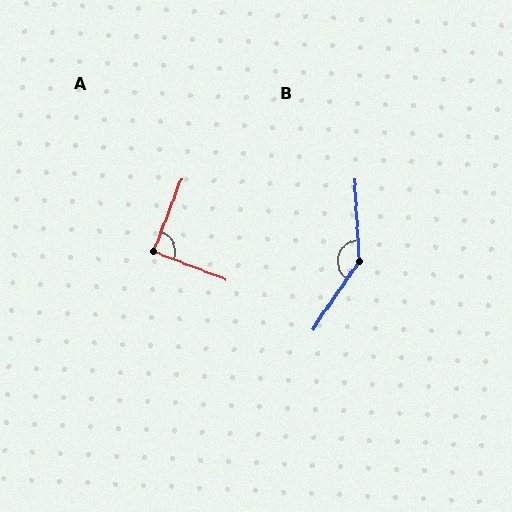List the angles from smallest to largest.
A (90°), B (142°).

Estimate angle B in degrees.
Approximately 142 degrees.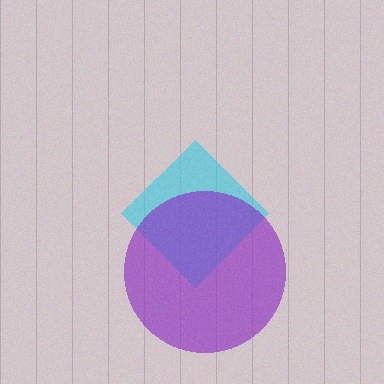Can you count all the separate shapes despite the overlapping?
Yes, there are 2 separate shapes.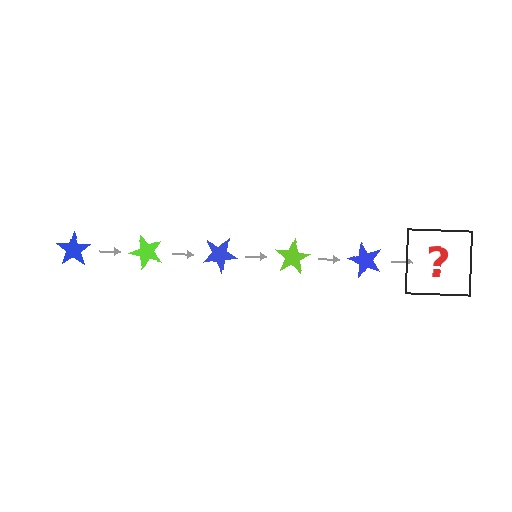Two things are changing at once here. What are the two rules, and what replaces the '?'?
The two rules are that it rotates 50 degrees each step and the color cycles through blue and lime. The '?' should be a lime star, rotated 250 degrees from the start.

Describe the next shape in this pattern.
It should be a lime star, rotated 250 degrees from the start.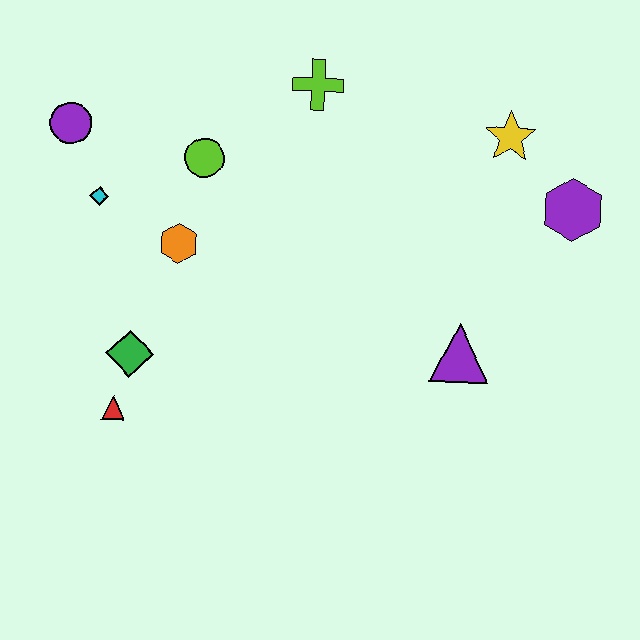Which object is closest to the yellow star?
The purple hexagon is closest to the yellow star.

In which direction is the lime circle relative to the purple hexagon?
The lime circle is to the left of the purple hexagon.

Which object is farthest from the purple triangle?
The purple circle is farthest from the purple triangle.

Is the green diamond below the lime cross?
Yes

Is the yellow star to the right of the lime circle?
Yes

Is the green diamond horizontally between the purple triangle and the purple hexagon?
No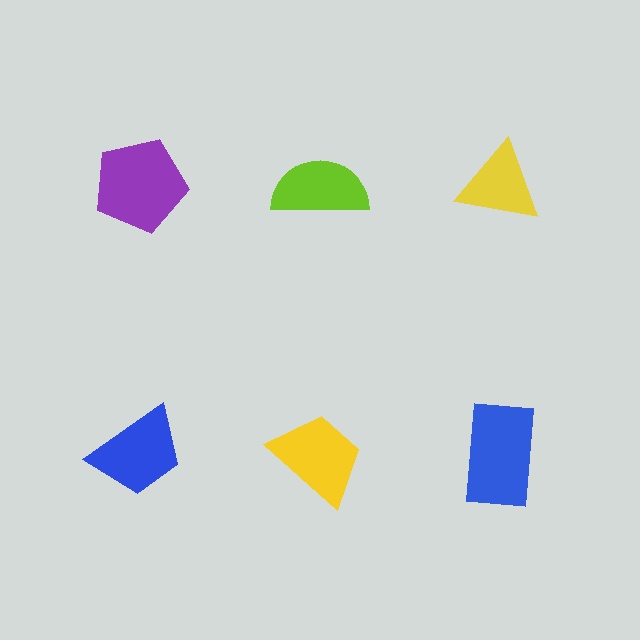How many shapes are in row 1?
3 shapes.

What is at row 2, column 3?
A blue rectangle.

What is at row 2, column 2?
A yellow trapezoid.